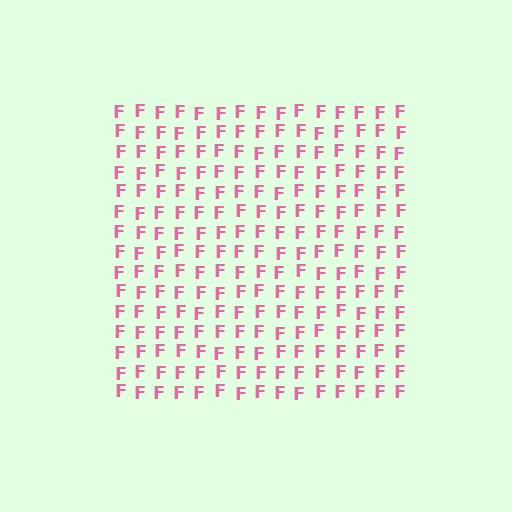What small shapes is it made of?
It is made of small letter F's.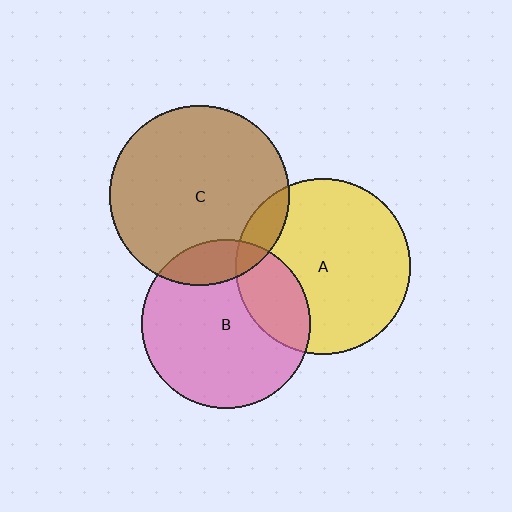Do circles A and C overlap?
Yes.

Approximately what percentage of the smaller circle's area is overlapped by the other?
Approximately 10%.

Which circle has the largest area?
Circle C (brown).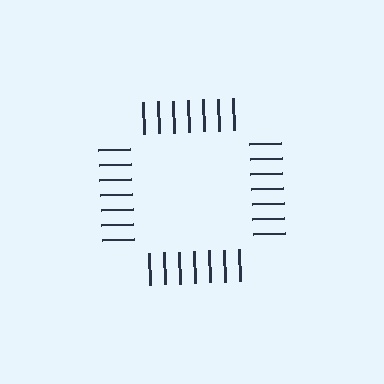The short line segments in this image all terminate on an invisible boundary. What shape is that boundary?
An illusory square — the line segments terminate on its edges but no continuous stroke is drawn.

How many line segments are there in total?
28 — 7 along each of the 4 edges.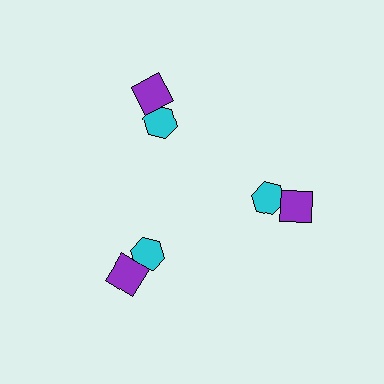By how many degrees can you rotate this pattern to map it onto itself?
The pattern maps onto itself every 120 degrees of rotation.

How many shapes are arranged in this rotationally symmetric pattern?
There are 6 shapes, arranged in 3 groups of 2.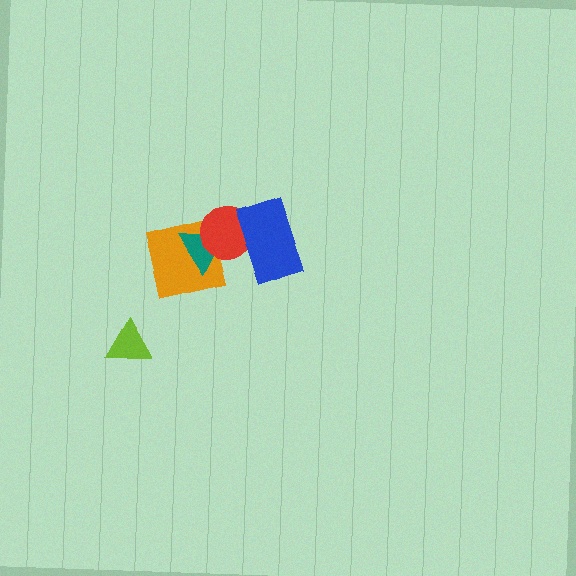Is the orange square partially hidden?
Yes, it is partially covered by another shape.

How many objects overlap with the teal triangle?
2 objects overlap with the teal triangle.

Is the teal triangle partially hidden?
Yes, it is partially covered by another shape.